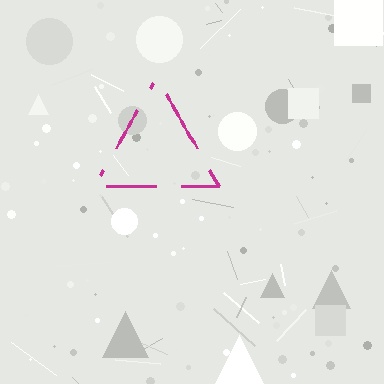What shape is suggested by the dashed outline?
The dashed outline suggests a triangle.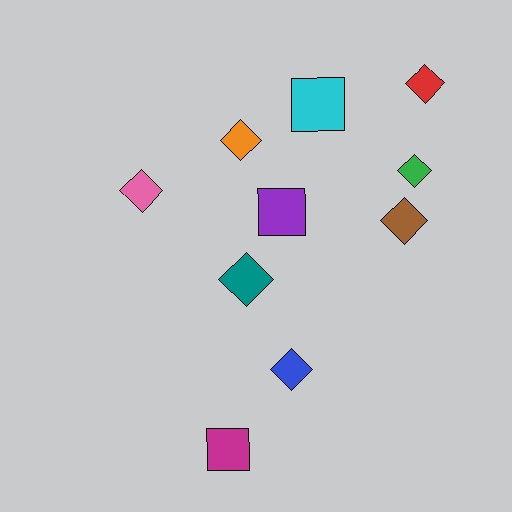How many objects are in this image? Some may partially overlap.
There are 10 objects.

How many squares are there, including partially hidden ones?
There are 3 squares.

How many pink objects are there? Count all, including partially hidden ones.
There is 1 pink object.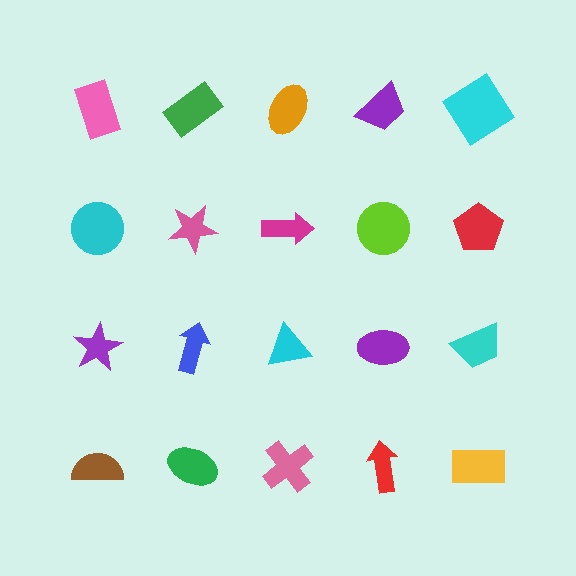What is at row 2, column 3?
A magenta arrow.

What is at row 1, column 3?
An orange ellipse.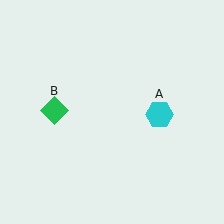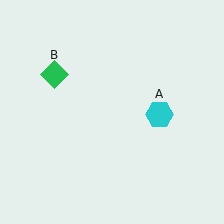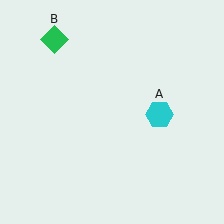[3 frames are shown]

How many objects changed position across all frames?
1 object changed position: green diamond (object B).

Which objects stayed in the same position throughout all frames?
Cyan hexagon (object A) remained stationary.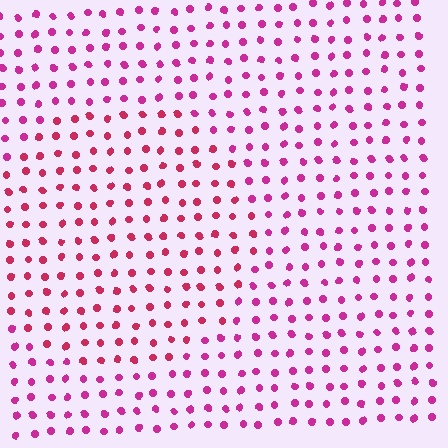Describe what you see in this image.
The image is filled with small magenta elements in a uniform arrangement. A circle-shaped region is visible where the elements are tinted to a slightly different hue, forming a subtle color boundary.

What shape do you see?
I see a circle.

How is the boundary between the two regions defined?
The boundary is defined purely by a slight shift in hue (about 24 degrees). Spacing, size, and orientation are identical on both sides.